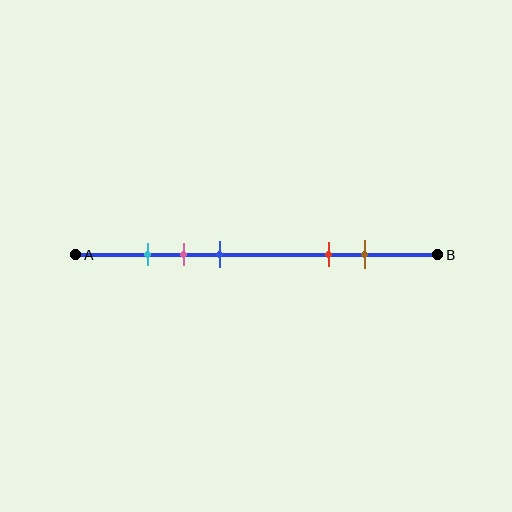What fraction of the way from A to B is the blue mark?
The blue mark is approximately 40% (0.4) of the way from A to B.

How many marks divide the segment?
There are 5 marks dividing the segment.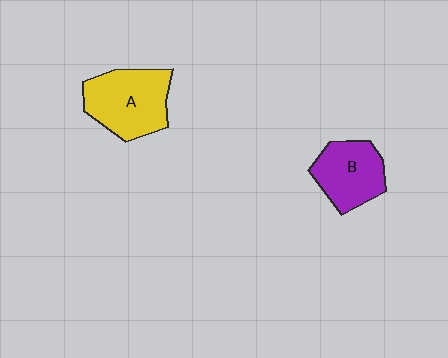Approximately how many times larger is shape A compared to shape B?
Approximately 1.3 times.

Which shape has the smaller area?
Shape B (purple).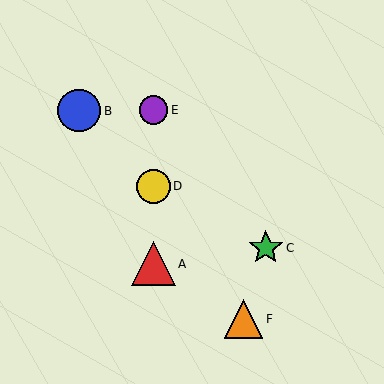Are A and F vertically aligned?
No, A is at x≈154 and F is at x≈244.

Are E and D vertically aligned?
Yes, both are at x≈154.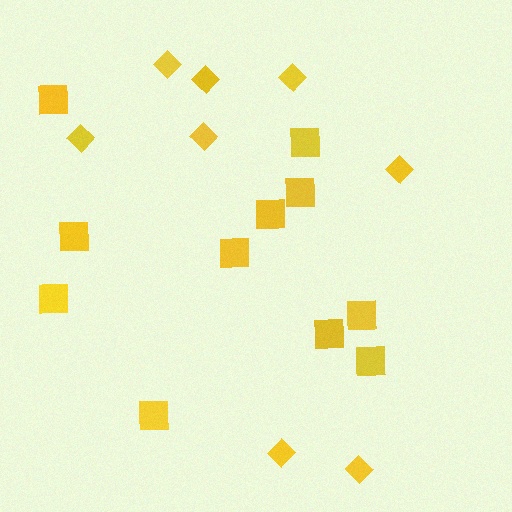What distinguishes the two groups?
There are 2 groups: one group of diamonds (8) and one group of squares (11).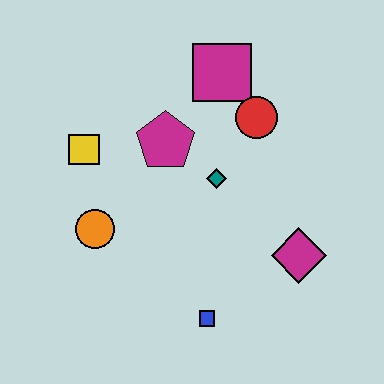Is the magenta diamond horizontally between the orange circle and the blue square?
No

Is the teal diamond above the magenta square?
No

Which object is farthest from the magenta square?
The blue square is farthest from the magenta square.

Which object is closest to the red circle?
The magenta square is closest to the red circle.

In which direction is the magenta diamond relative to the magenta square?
The magenta diamond is below the magenta square.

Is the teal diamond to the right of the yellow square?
Yes